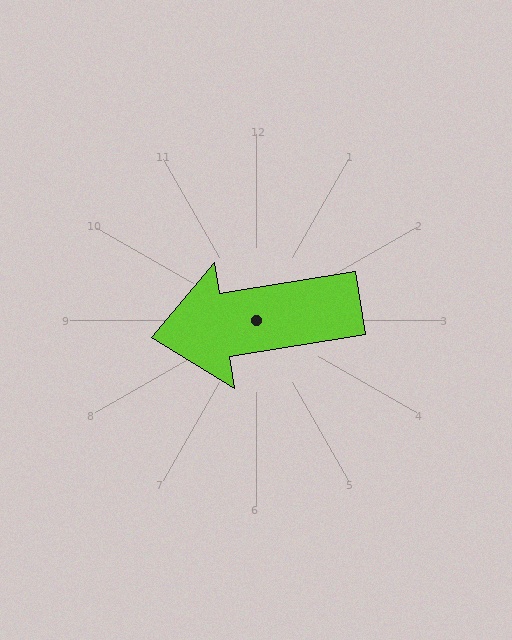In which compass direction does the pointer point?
West.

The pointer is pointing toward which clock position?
Roughly 9 o'clock.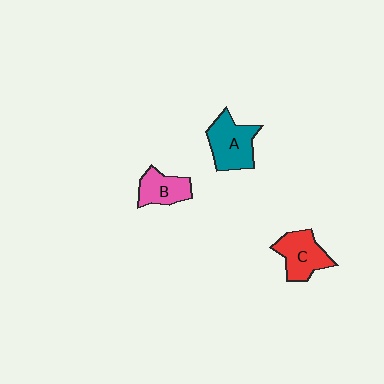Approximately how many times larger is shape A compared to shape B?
Approximately 1.4 times.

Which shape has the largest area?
Shape A (teal).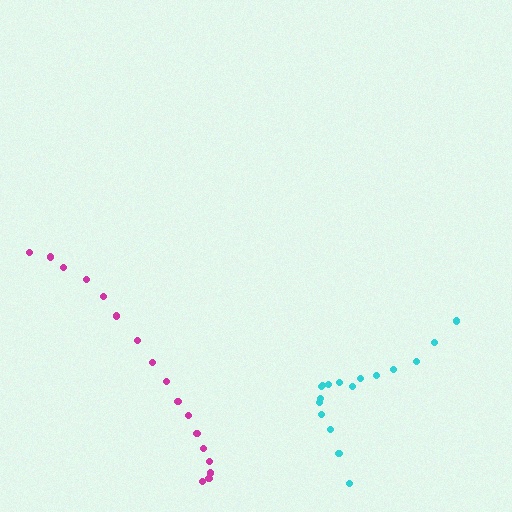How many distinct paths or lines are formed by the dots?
There are 2 distinct paths.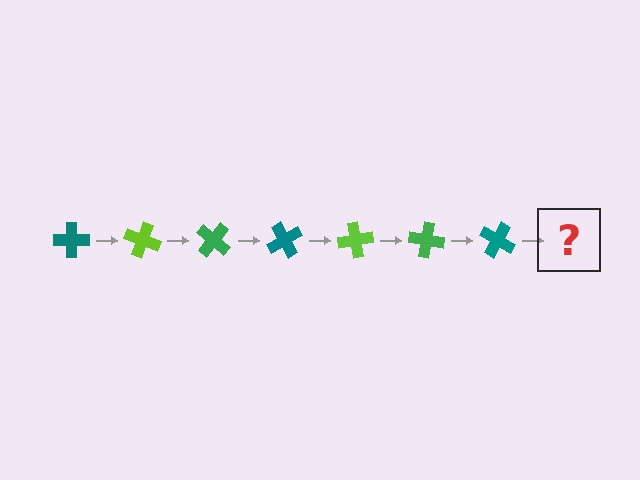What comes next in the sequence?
The next element should be a lime cross, rotated 140 degrees from the start.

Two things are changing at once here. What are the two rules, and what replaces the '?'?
The two rules are that it rotates 20 degrees each step and the color cycles through teal, lime, and green. The '?' should be a lime cross, rotated 140 degrees from the start.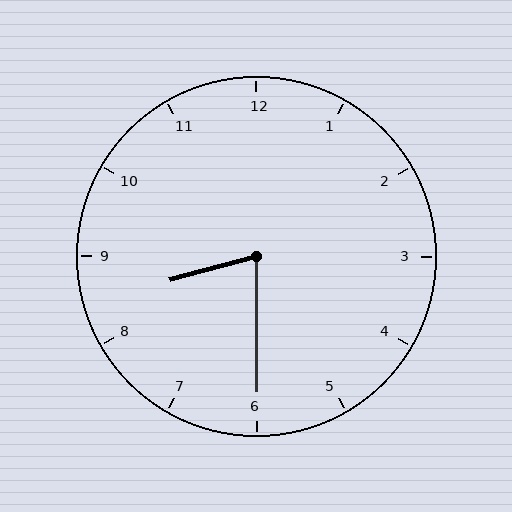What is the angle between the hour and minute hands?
Approximately 75 degrees.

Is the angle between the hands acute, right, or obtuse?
It is acute.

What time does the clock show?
8:30.